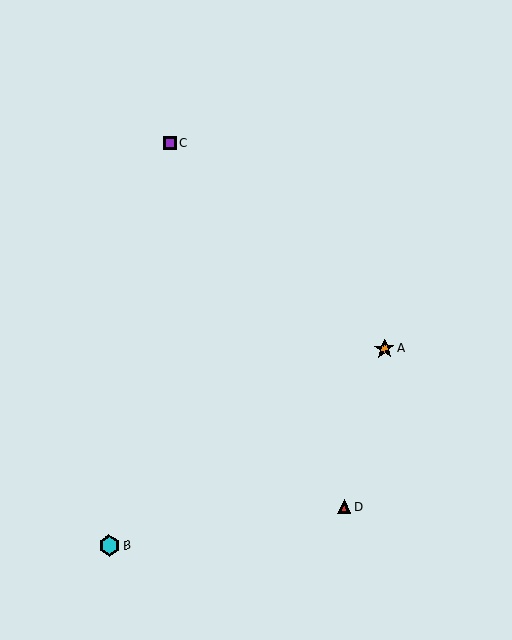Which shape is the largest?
The cyan hexagon (labeled B) is the largest.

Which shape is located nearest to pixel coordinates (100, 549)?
The cyan hexagon (labeled B) at (109, 545) is nearest to that location.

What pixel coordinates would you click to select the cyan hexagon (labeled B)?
Click at (109, 545) to select the cyan hexagon B.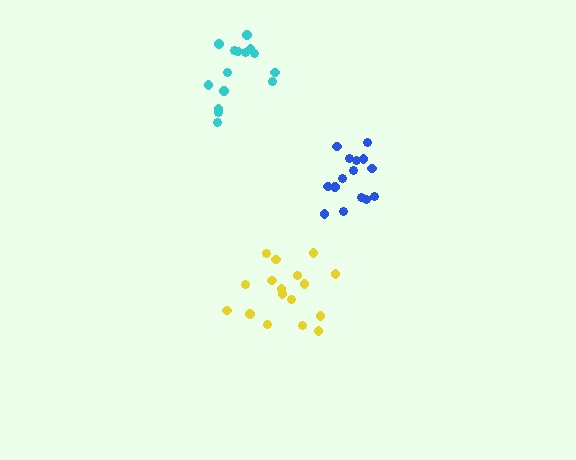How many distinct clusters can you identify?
There are 3 distinct clusters.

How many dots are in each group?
Group 1: 15 dots, Group 2: 17 dots, Group 3: 15 dots (47 total).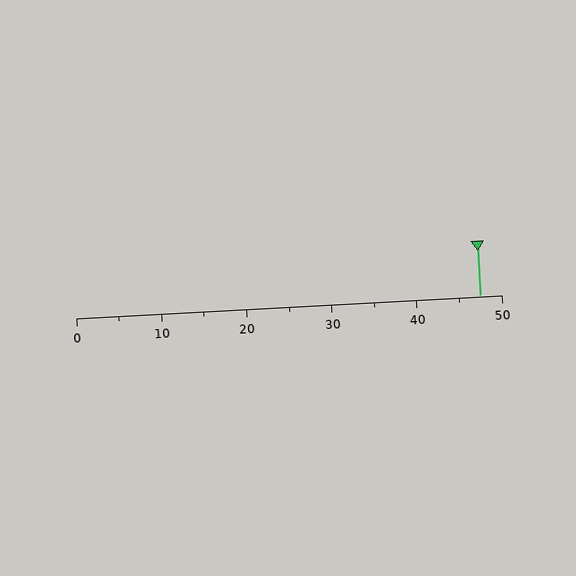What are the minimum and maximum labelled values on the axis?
The axis runs from 0 to 50.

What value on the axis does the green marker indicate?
The marker indicates approximately 47.5.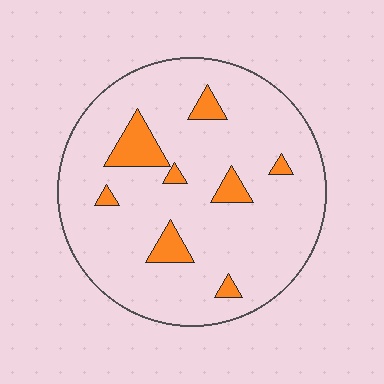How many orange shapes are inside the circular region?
8.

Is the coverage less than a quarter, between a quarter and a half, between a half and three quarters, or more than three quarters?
Less than a quarter.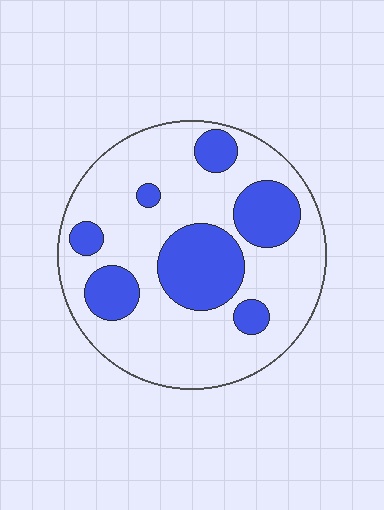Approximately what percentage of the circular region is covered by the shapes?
Approximately 30%.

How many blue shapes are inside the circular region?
7.